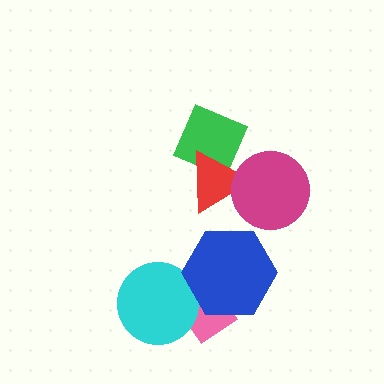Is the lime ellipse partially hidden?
Yes, it is partially covered by another shape.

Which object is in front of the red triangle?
The magenta circle is in front of the red triangle.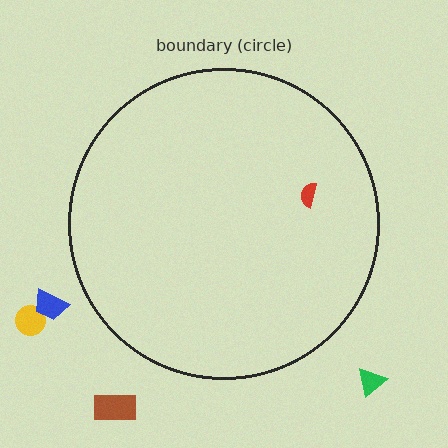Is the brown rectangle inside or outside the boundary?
Outside.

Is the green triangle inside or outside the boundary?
Outside.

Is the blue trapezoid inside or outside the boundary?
Outside.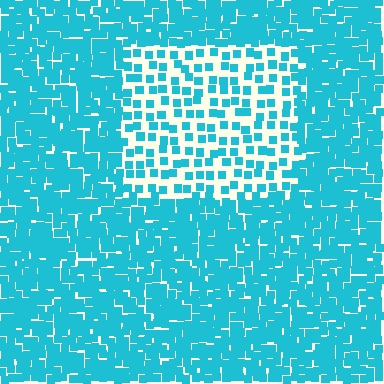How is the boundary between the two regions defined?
The boundary is defined by a change in element density (approximately 2.5x ratio). All elements are the same color, size, and shape.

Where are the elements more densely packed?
The elements are more densely packed outside the rectangle boundary.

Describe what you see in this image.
The image contains small cyan elements arranged at two different densities. A rectangle-shaped region is visible where the elements are less densely packed than the surrounding area.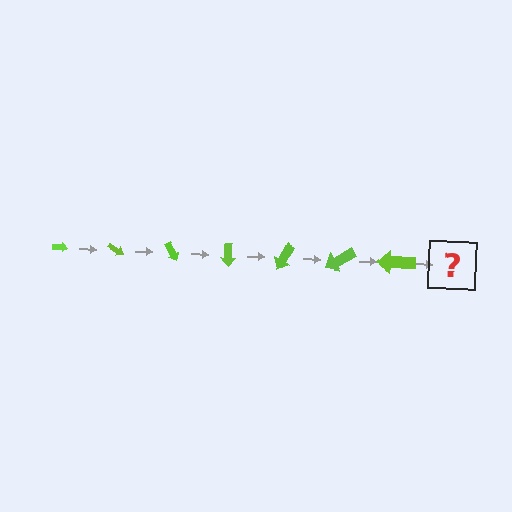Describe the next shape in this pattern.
It should be an arrow, larger than the previous one and rotated 210 degrees from the start.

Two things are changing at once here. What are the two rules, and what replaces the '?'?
The two rules are that the arrow grows larger each step and it rotates 30 degrees each step. The '?' should be an arrow, larger than the previous one and rotated 210 degrees from the start.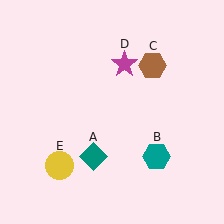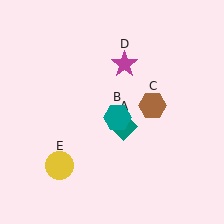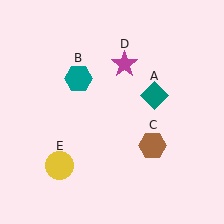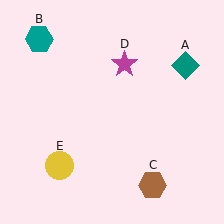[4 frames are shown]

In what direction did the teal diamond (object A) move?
The teal diamond (object A) moved up and to the right.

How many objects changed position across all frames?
3 objects changed position: teal diamond (object A), teal hexagon (object B), brown hexagon (object C).